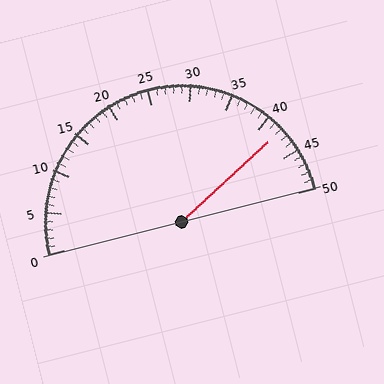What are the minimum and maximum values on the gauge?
The gauge ranges from 0 to 50.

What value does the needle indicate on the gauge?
The needle indicates approximately 42.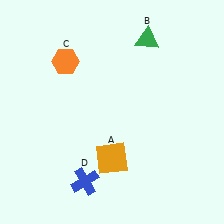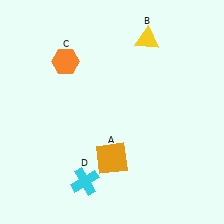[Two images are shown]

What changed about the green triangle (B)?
In Image 1, B is green. In Image 2, it changed to yellow.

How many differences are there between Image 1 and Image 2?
There are 2 differences between the two images.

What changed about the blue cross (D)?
In Image 1, D is blue. In Image 2, it changed to cyan.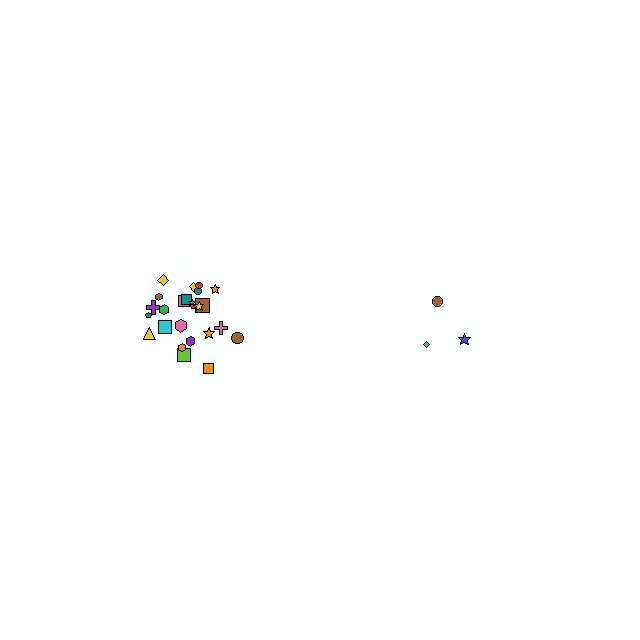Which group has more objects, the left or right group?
The left group.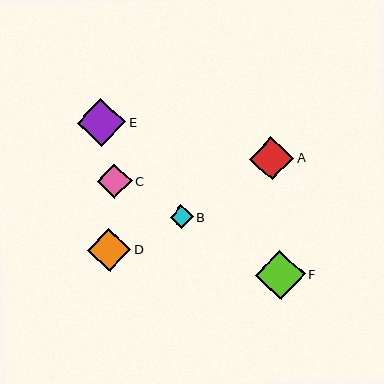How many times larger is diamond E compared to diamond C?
Diamond E is approximately 1.4 times the size of diamond C.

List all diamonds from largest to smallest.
From largest to smallest: F, E, A, D, C, B.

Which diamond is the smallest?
Diamond B is the smallest with a size of approximately 23 pixels.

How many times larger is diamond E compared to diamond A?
Diamond E is approximately 1.1 times the size of diamond A.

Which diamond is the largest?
Diamond F is the largest with a size of approximately 49 pixels.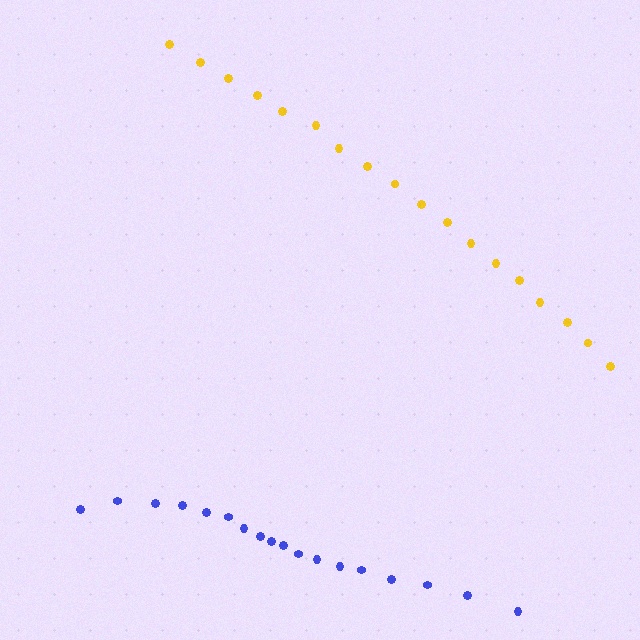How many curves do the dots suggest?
There are 2 distinct paths.